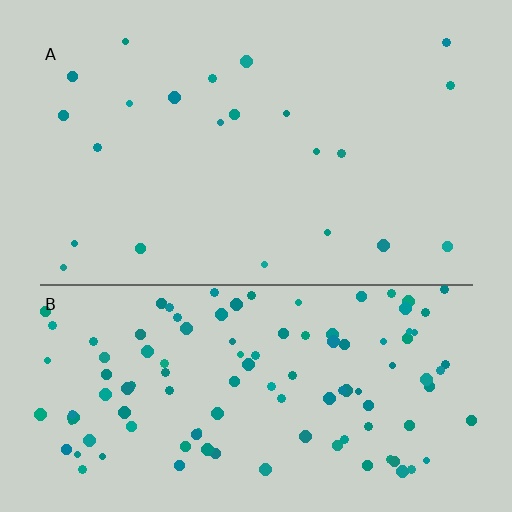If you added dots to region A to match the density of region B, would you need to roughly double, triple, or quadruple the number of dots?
Approximately quadruple.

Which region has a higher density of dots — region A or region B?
B (the bottom).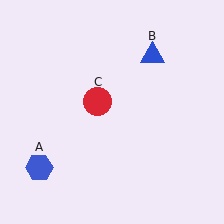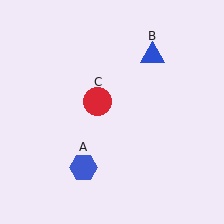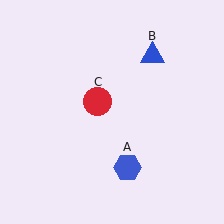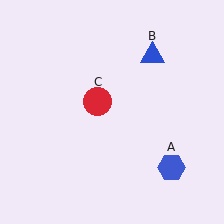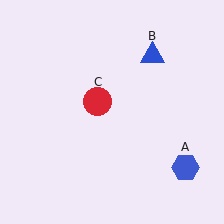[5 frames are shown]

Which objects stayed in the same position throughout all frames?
Blue triangle (object B) and red circle (object C) remained stationary.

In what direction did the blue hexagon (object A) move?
The blue hexagon (object A) moved right.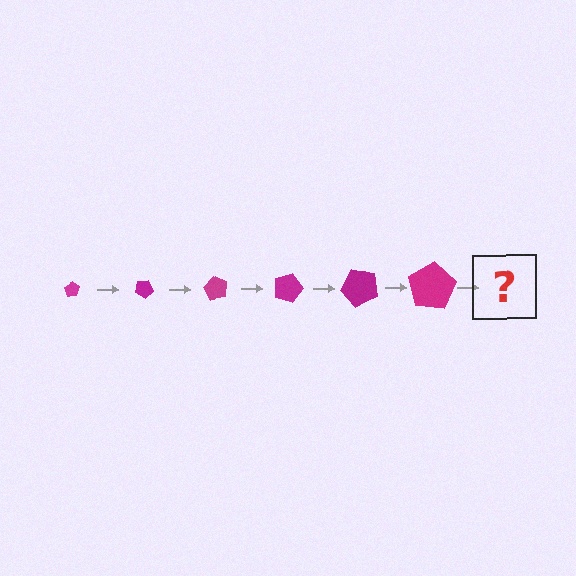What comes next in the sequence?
The next element should be a pentagon, larger than the previous one and rotated 180 degrees from the start.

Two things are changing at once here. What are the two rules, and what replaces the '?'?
The two rules are that the pentagon grows larger each step and it rotates 30 degrees each step. The '?' should be a pentagon, larger than the previous one and rotated 180 degrees from the start.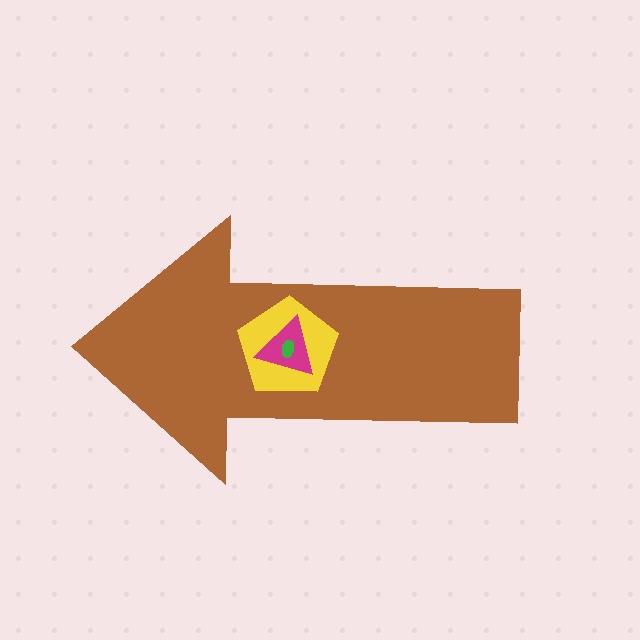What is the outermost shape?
The brown arrow.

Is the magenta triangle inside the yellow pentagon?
Yes.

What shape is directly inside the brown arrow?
The yellow pentagon.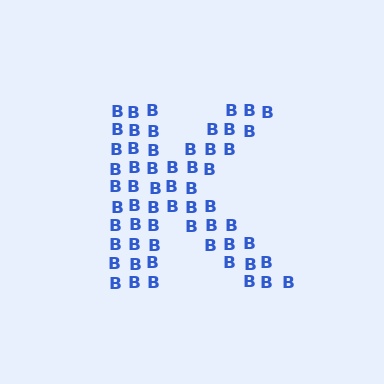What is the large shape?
The large shape is the letter K.